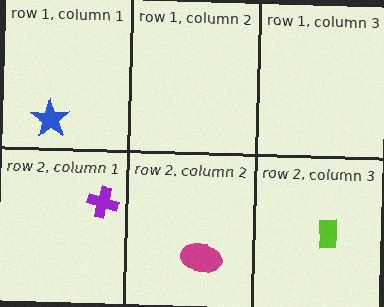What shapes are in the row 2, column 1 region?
The purple cross.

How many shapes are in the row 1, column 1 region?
1.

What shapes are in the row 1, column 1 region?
The blue star.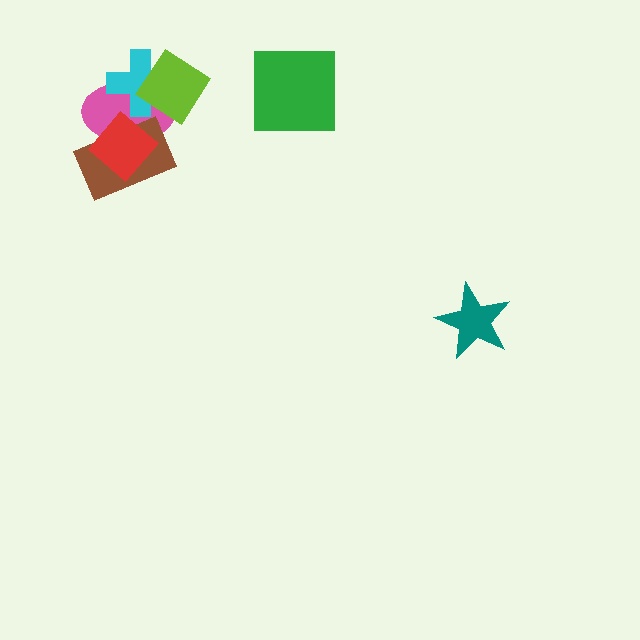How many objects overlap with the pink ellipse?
4 objects overlap with the pink ellipse.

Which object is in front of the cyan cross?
The lime diamond is in front of the cyan cross.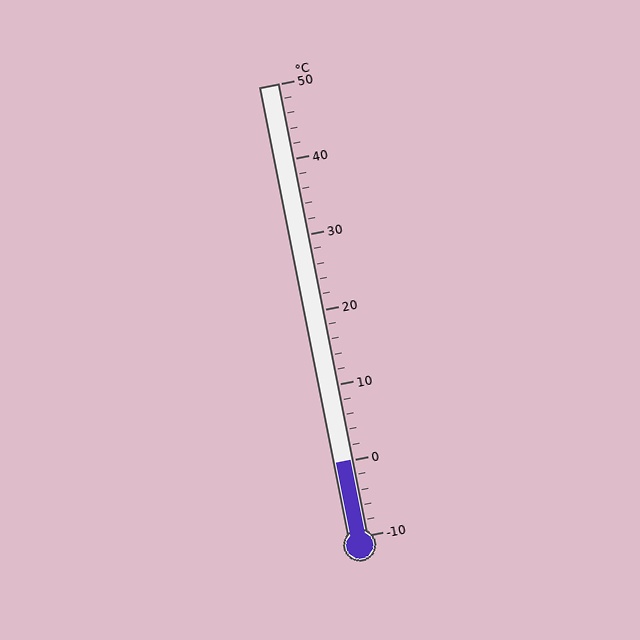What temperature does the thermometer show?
The thermometer shows approximately 0°C.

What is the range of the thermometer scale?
The thermometer scale ranges from -10°C to 50°C.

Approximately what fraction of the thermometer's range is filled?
The thermometer is filled to approximately 15% of its range.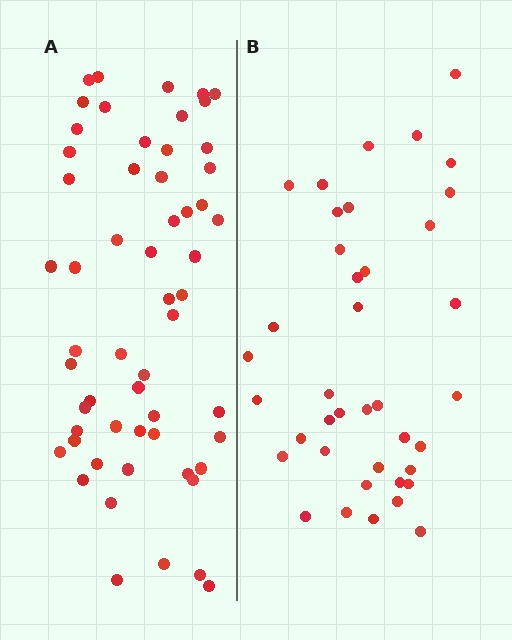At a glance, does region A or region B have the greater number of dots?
Region A (the left region) has more dots.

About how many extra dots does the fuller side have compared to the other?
Region A has approximately 20 more dots than region B.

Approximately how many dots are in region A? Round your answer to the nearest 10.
About 60 dots. (The exact count is 57, which rounds to 60.)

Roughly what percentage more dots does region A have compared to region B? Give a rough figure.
About 45% more.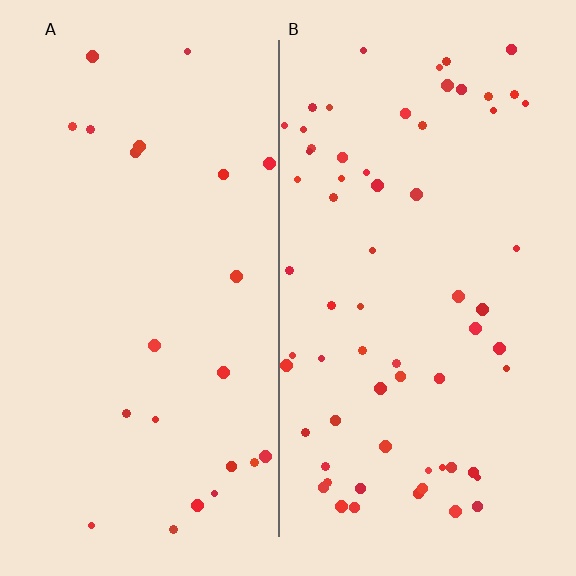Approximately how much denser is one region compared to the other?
Approximately 2.8× — region B over region A.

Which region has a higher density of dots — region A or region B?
B (the right).